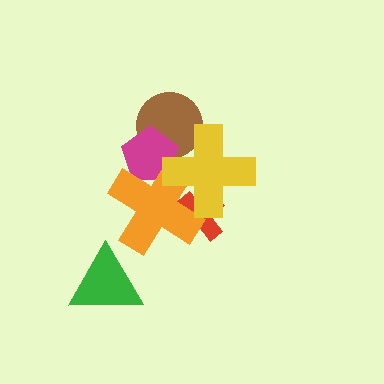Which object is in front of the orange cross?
The yellow cross is in front of the orange cross.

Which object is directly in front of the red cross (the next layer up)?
The orange cross is directly in front of the red cross.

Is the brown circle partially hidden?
Yes, it is partially covered by another shape.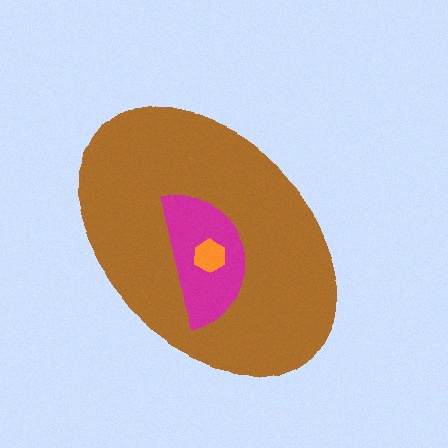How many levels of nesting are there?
3.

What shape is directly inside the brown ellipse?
The magenta semicircle.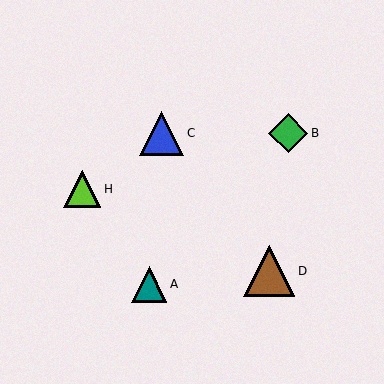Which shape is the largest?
The brown triangle (labeled D) is the largest.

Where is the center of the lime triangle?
The center of the lime triangle is at (82, 189).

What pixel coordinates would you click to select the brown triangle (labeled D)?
Click at (269, 271) to select the brown triangle D.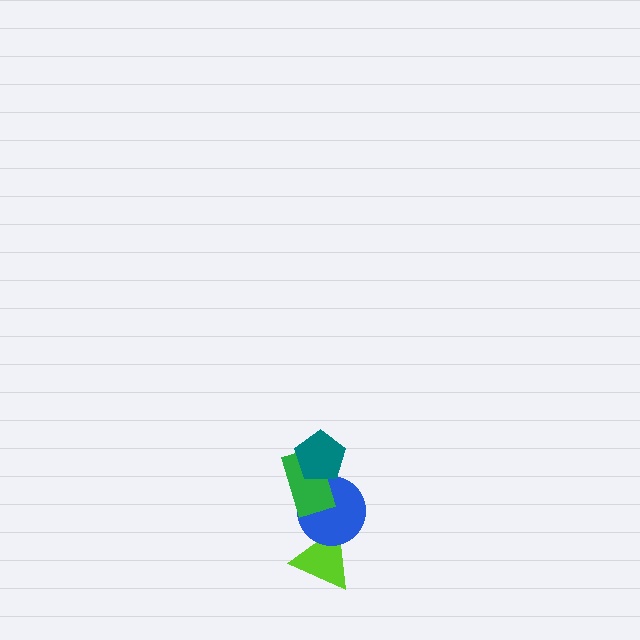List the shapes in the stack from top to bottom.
From top to bottom: the teal pentagon, the green rectangle, the blue circle, the lime triangle.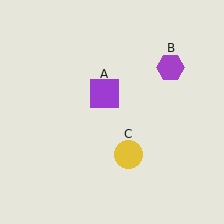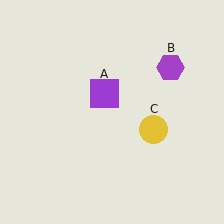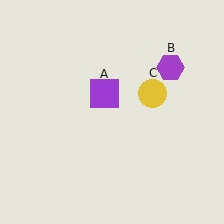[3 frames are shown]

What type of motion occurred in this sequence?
The yellow circle (object C) rotated counterclockwise around the center of the scene.